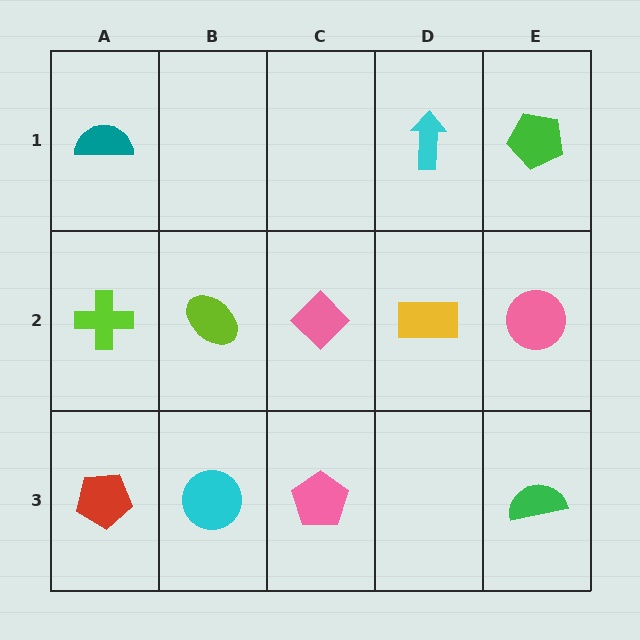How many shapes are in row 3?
4 shapes.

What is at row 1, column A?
A teal semicircle.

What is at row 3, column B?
A cyan circle.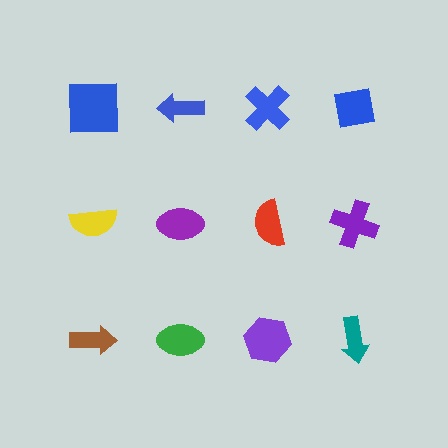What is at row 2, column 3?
A red semicircle.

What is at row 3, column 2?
A green ellipse.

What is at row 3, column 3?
A purple hexagon.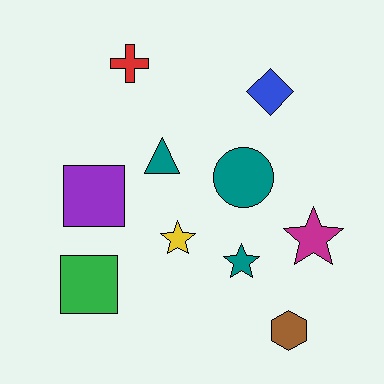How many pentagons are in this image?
There are no pentagons.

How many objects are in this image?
There are 10 objects.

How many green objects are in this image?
There is 1 green object.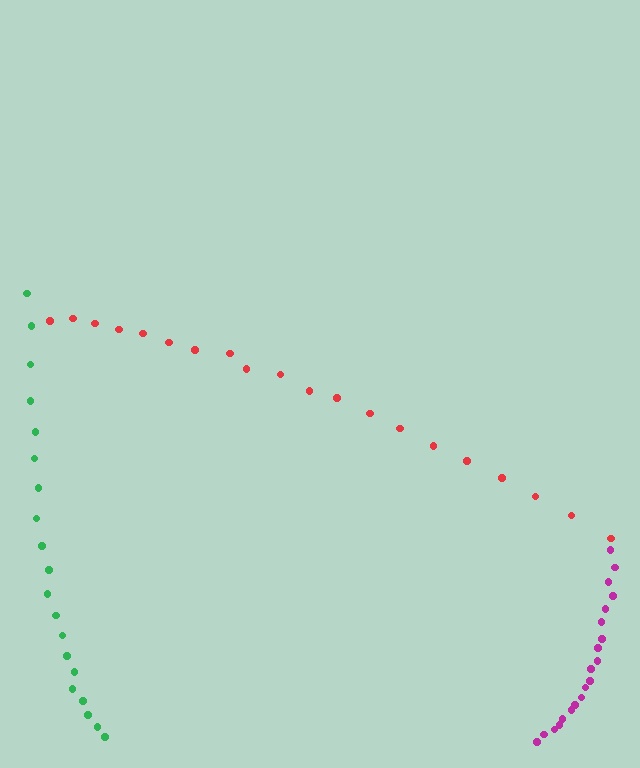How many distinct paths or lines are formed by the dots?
There are 3 distinct paths.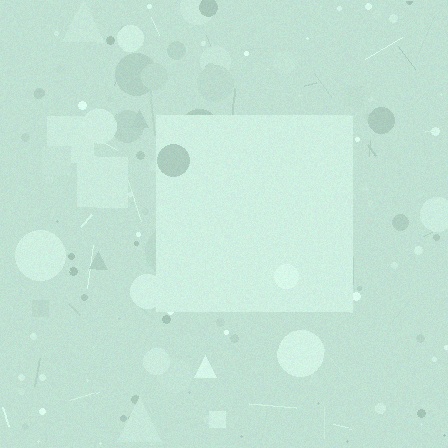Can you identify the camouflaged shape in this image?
The camouflaged shape is a square.